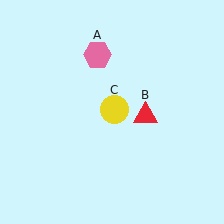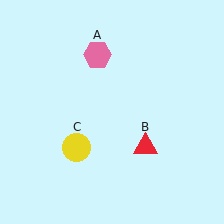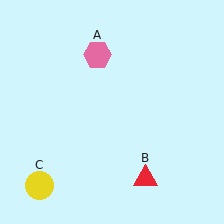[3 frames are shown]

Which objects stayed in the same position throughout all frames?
Pink hexagon (object A) remained stationary.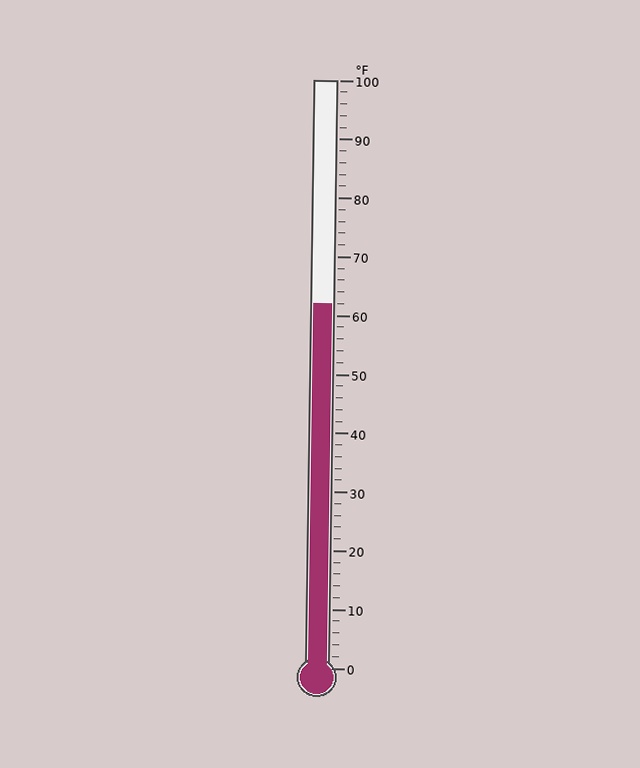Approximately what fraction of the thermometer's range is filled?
The thermometer is filled to approximately 60% of its range.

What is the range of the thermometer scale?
The thermometer scale ranges from 0°F to 100°F.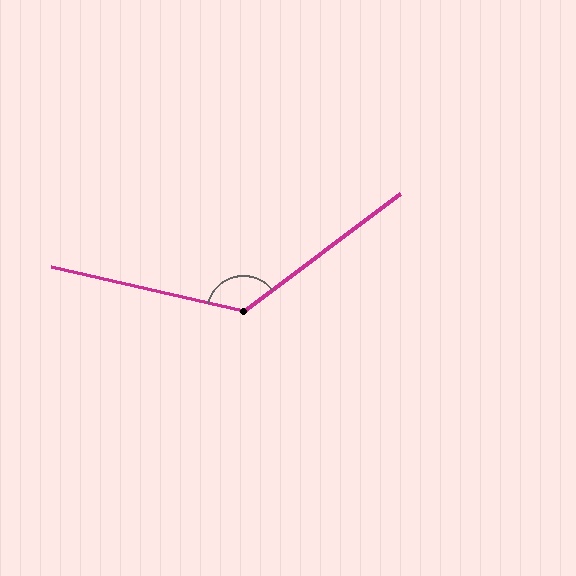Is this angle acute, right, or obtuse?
It is obtuse.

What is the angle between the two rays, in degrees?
Approximately 130 degrees.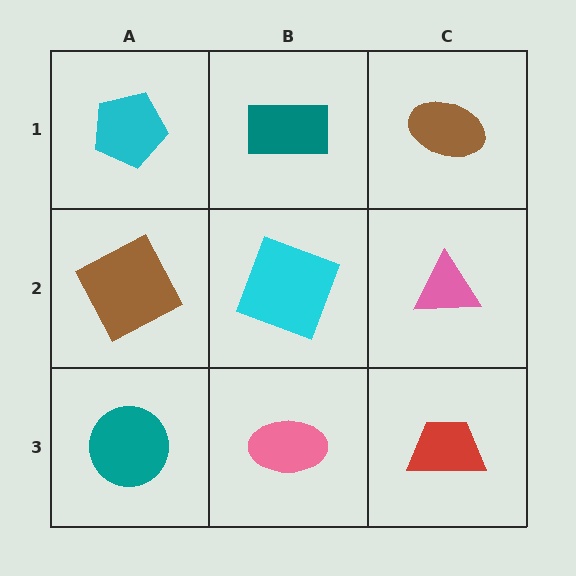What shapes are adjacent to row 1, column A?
A brown square (row 2, column A), a teal rectangle (row 1, column B).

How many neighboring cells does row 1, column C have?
2.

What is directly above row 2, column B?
A teal rectangle.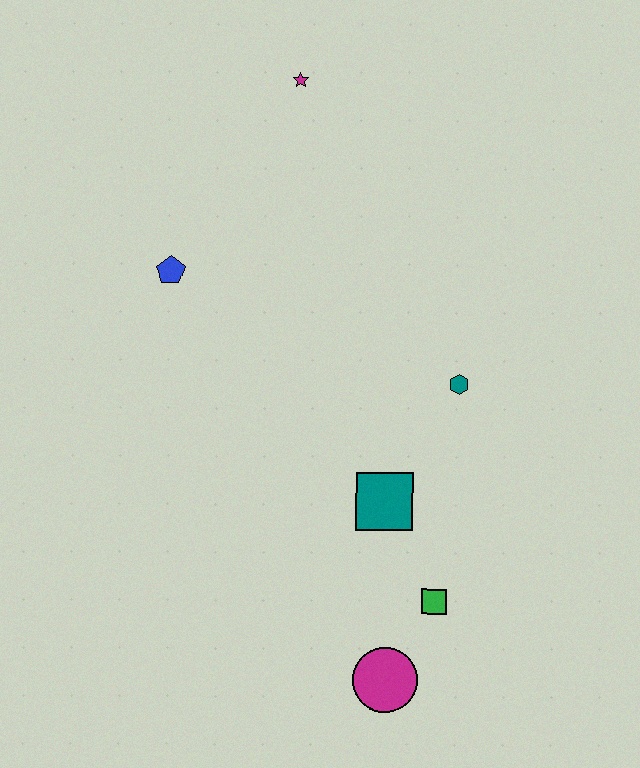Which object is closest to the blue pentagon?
The magenta star is closest to the blue pentagon.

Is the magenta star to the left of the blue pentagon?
No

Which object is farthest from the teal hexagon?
The magenta star is farthest from the teal hexagon.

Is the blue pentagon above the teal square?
Yes